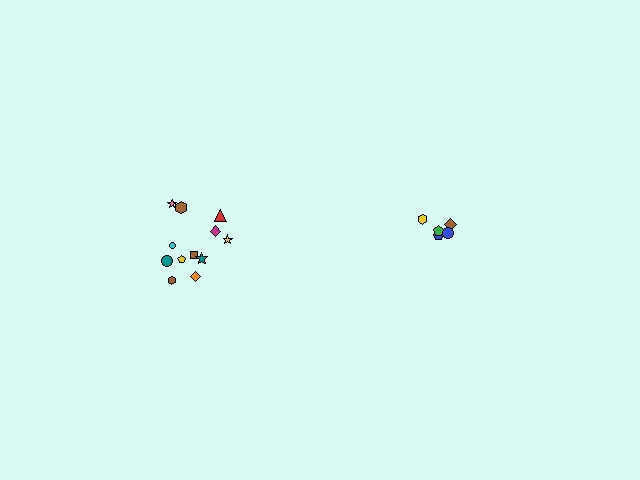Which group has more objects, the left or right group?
The left group.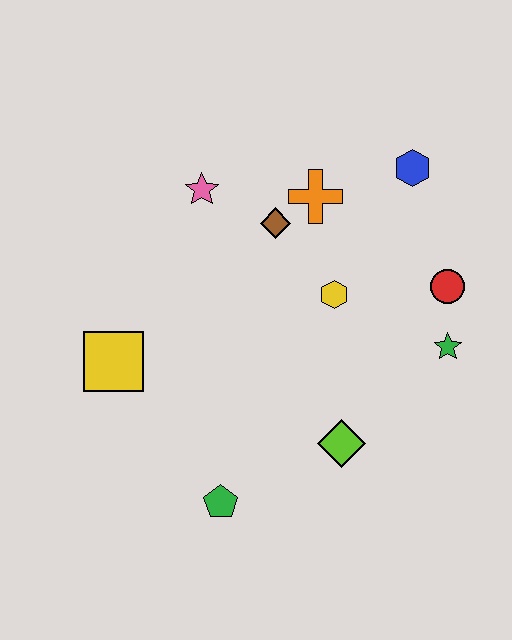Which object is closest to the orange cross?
The brown diamond is closest to the orange cross.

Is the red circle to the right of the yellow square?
Yes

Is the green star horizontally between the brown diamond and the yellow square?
No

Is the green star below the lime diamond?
No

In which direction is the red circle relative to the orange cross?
The red circle is to the right of the orange cross.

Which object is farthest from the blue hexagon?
The green pentagon is farthest from the blue hexagon.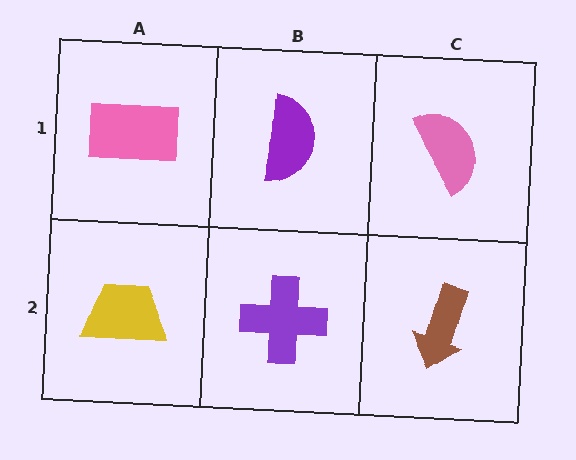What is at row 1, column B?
A purple semicircle.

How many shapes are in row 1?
3 shapes.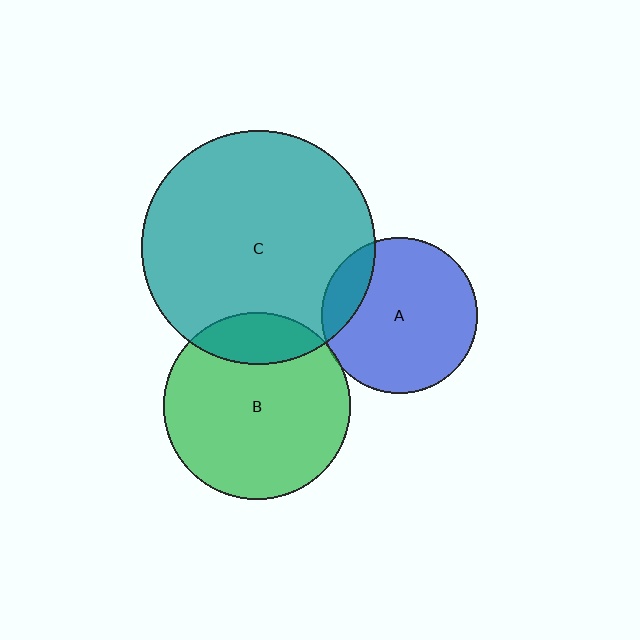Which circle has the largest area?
Circle C (teal).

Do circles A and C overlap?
Yes.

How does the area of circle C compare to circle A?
Approximately 2.3 times.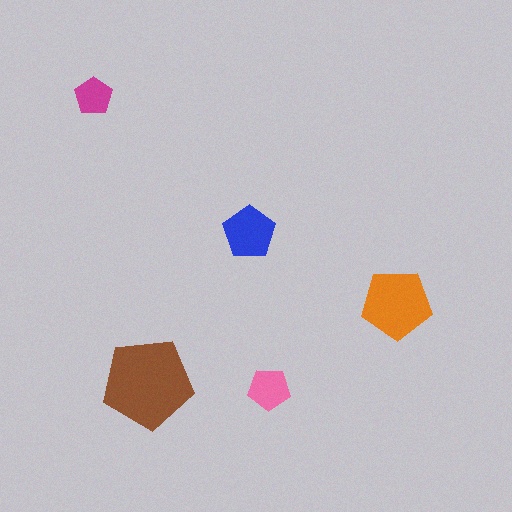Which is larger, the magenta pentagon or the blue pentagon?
The blue one.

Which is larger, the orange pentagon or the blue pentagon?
The orange one.